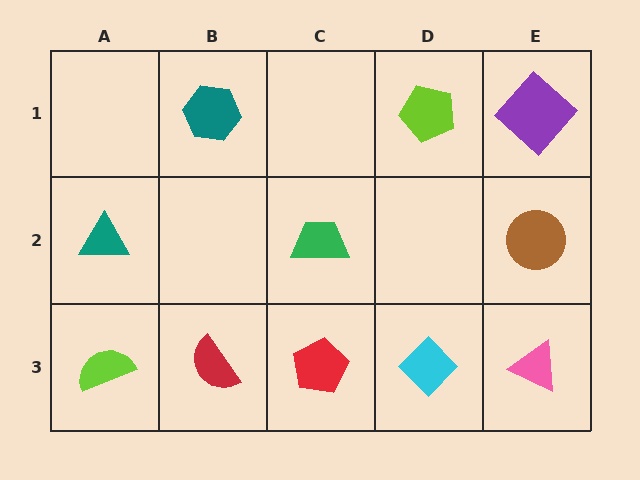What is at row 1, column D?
A lime pentagon.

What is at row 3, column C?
A red pentagon.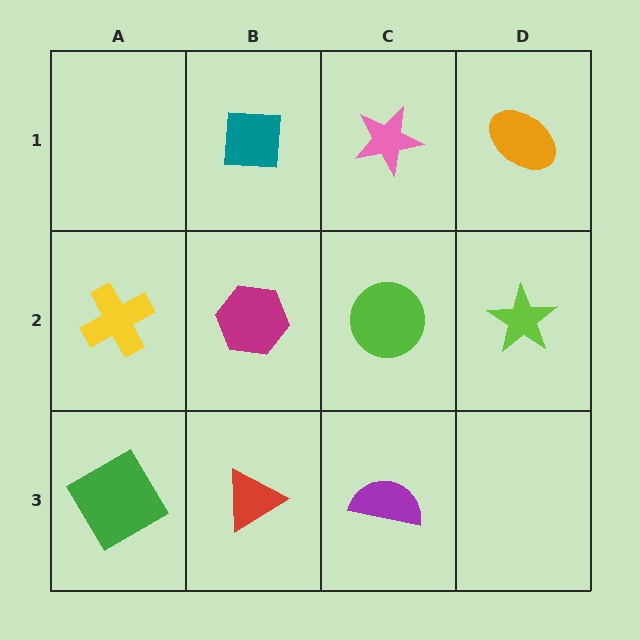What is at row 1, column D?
An orange ellipse.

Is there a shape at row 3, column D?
No, that cell is empty.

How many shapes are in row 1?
3 shapes.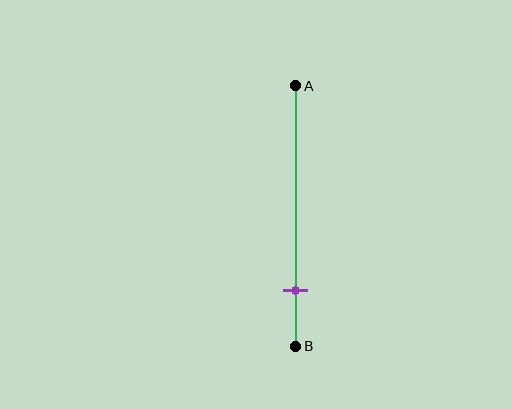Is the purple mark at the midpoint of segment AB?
No, the mark is at about 80% from A, not at the 50% midpoint.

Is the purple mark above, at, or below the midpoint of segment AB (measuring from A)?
The purple mark is below the midpoint of segment AB.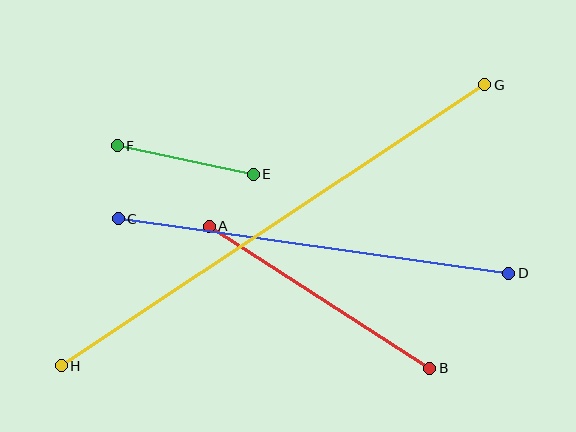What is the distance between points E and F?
The distance is approximately 139 pixels.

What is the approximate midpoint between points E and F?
The midpoint is at approximately (185, 160) pixels.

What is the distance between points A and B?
The distance is approximately 262 pixels.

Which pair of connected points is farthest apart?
Points G and H are farthest apart.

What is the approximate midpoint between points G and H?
The midpoint is at approximately (273, 225) pixels.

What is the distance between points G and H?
The distance is approximately 508 pixels.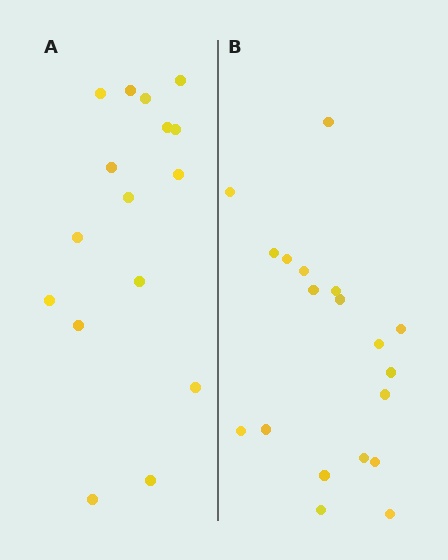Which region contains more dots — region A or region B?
Region B (the right region) has more dots.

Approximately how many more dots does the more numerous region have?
Region B has just a few more — roughly 2 or 3 more dots than region A.